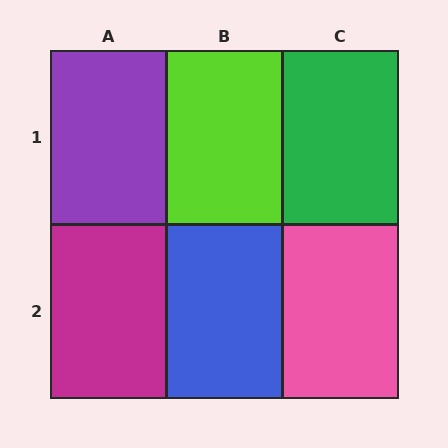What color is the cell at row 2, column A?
Magenta.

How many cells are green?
1 cell is green.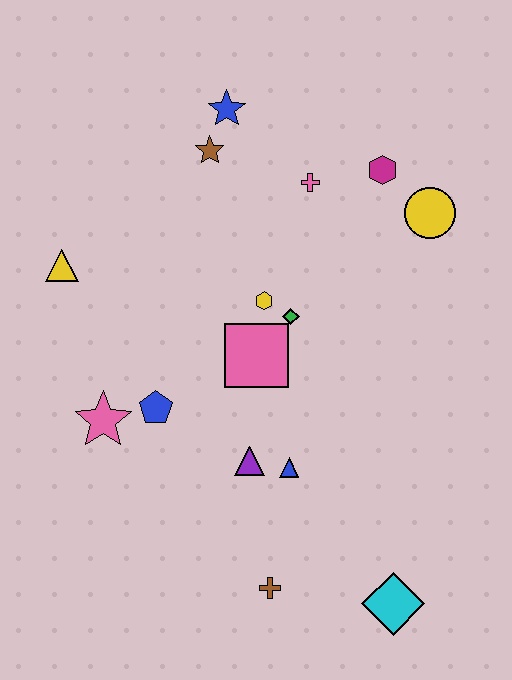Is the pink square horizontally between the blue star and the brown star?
No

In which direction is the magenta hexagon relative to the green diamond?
The magenta hexagon is above the green diamond.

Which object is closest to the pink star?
The blue pentagon is closest to the pink star.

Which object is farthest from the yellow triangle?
The cyan diamond is farthest from the yellow triangle.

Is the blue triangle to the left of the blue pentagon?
No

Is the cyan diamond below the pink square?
Yes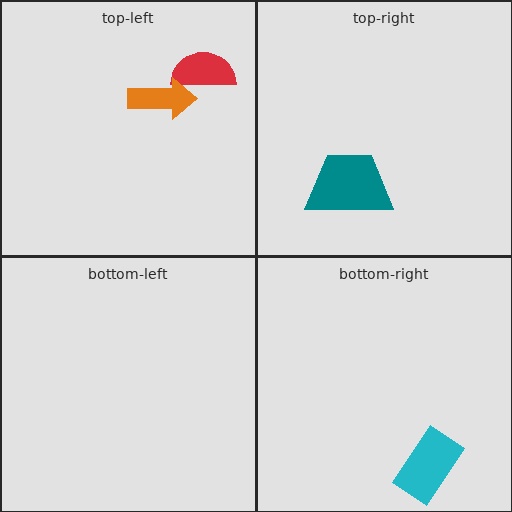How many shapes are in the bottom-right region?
1.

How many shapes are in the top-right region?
1.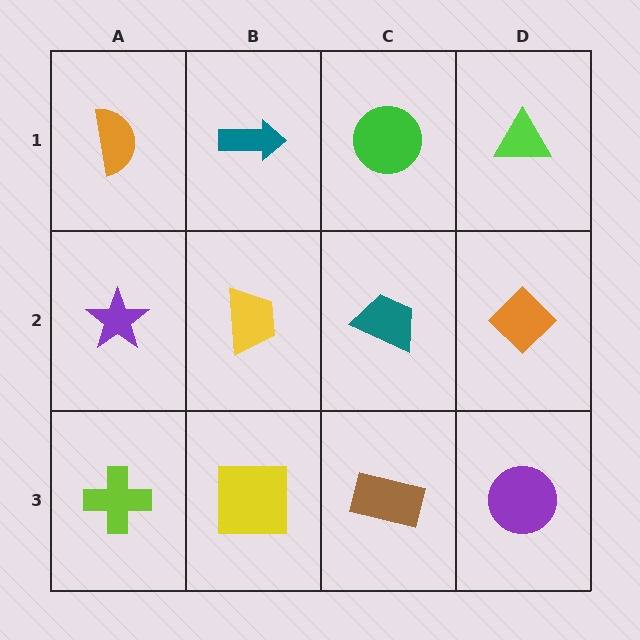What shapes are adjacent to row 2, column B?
A teal arrow (row 1, column B), a yellow square (row 3, column B), a purple star (row 2, column A), a teal trapezoid (row 2, column C).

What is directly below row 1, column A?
A purple star.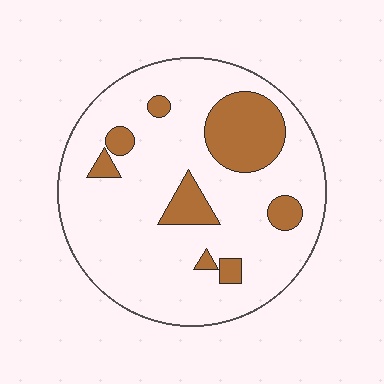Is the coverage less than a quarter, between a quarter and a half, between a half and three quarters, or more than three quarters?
Less than a quarter.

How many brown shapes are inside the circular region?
8.